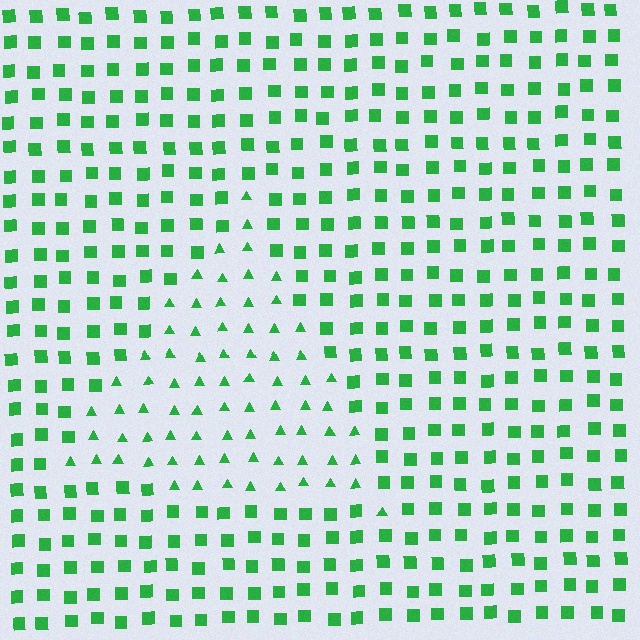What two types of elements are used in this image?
The image uses triangles inside the triangle region and squares outside it.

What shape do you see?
I see a triangle.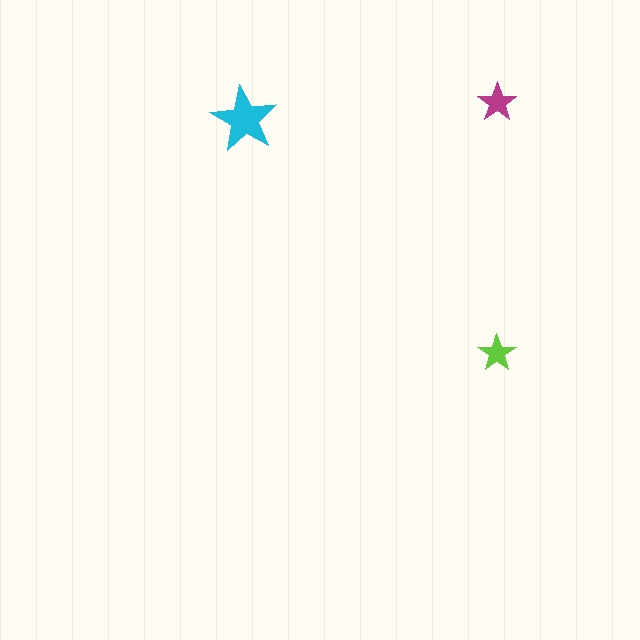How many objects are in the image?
There are 3 objects in the image.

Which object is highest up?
The magenta star is topmost.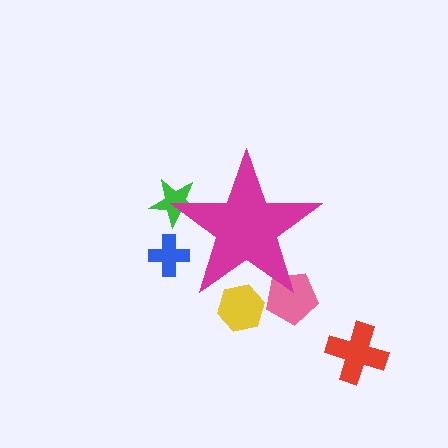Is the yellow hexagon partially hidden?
Yes, the yellow hexagon is partially hidden behind the magenta star.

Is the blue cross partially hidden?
Yes, the blue cross is partially hidden behind the magenta star.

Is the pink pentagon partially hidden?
Yes, the pink pentagon is partially hidden behind the magenta star.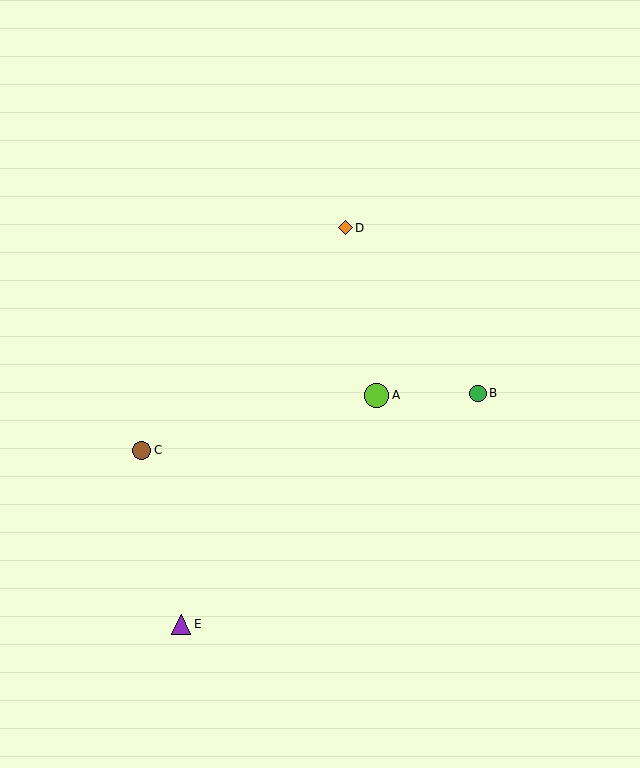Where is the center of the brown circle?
The center of the brown circle is at (142, 450).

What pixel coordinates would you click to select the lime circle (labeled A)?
Click at (377, 395) to select the lime circle A.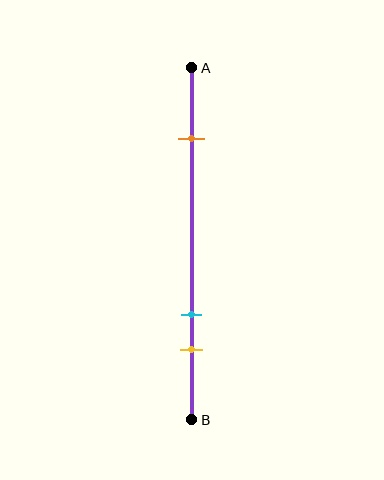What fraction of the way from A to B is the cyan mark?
The cyan mark is approximately 70% (0.7) of the way from A to B.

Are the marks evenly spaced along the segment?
No, the marks are not evenly spaced.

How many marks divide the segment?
There are 3 marks dividing the segment.